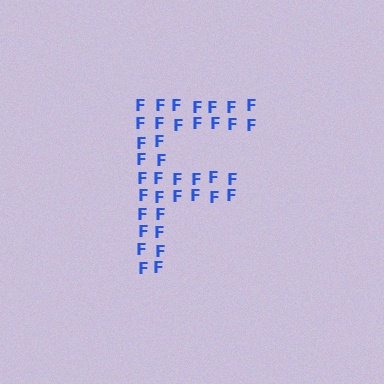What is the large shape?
The large shape is the letter F.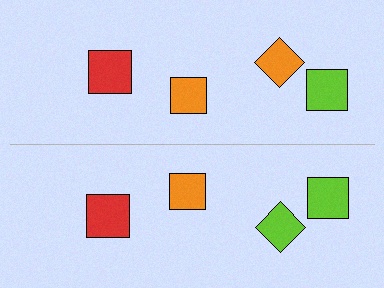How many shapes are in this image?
There are 8 shapes in this image.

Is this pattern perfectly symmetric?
No, the pattern is not perfectly symmetric. The lime diamond on the bottom side breaks the symmetry — its mirror counterpart is orange.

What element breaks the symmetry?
The lime diamond on the bottom side breaks the symmetry — its mirror counterpart is orange.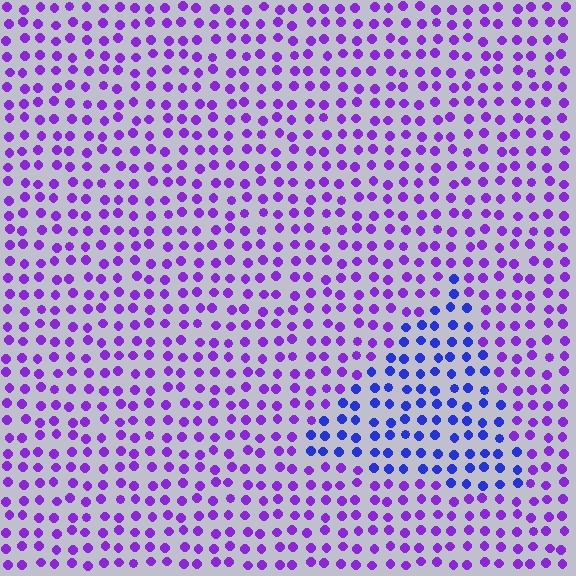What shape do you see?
I see a triangle.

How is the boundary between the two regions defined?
The boundary is defined purely by a slight shift in hue (about 39 degrees). Spacing, size, and orientation are identical on both sides.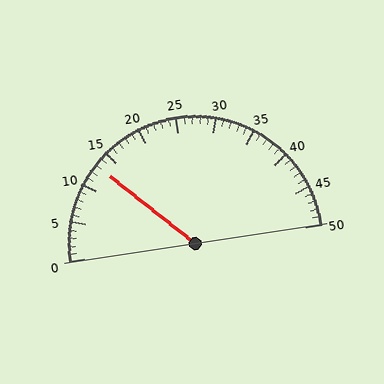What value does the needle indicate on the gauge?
The needle indicates approximately 13.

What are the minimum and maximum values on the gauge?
The gauge ranges from 0 to 50.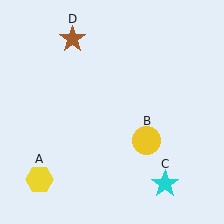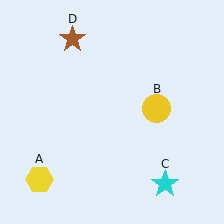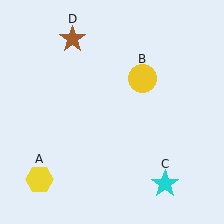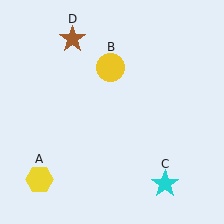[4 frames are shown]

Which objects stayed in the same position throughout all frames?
Yellow hexagon (object A) and cyan star (object C) and brown star (object D) remained stationary.